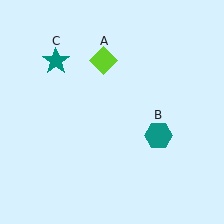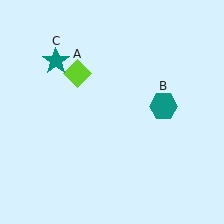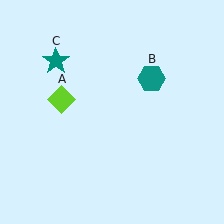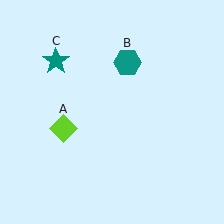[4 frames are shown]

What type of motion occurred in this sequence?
The lime diamond (object A), teal hexagon (object B) rotated counterclockwise around the center of the scene.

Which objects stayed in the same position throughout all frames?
Teal star (object C) remained stationary.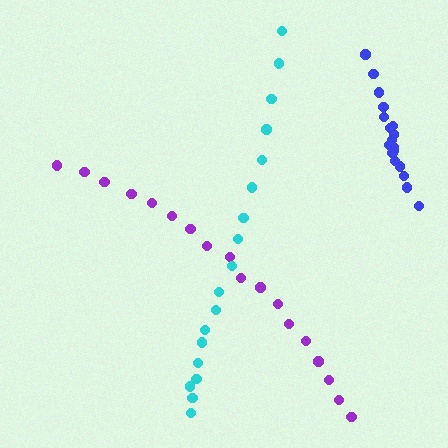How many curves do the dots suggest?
There are 3 distinct paths.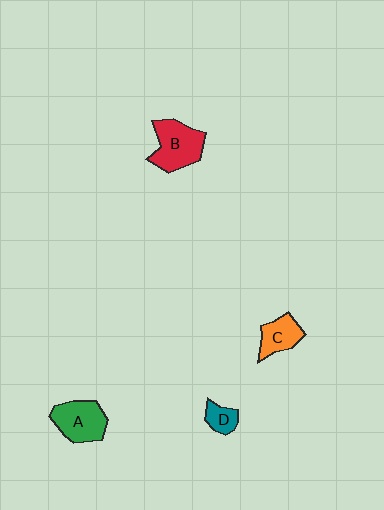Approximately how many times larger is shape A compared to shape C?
Approximately 1.4 times.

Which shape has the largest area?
Shape B (red).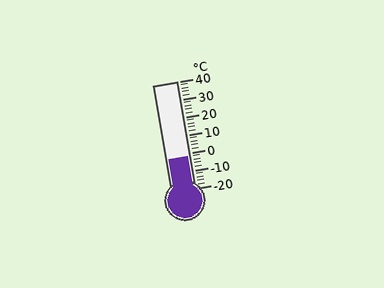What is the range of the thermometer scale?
The thermometer scale ranges from -20°C to 40°C.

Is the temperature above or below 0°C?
The temperature is below 0°C.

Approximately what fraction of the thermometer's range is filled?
The thermometer is filled to approximately 30% of its range.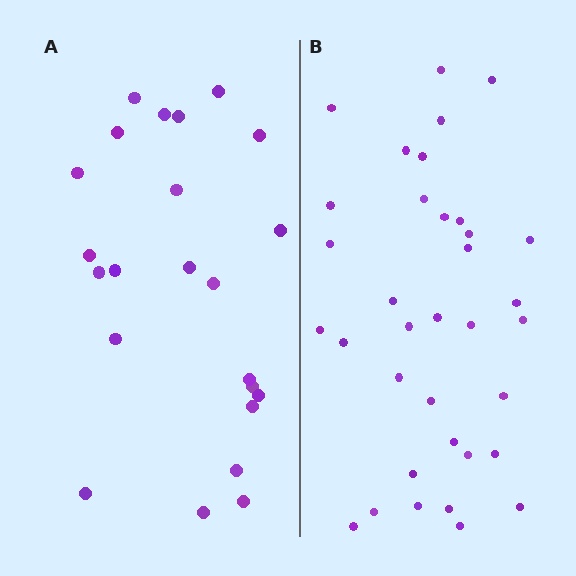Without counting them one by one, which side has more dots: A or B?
Region B (the right region) has more dots.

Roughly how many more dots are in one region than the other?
Region B has roughly 12 or so more dots than region A.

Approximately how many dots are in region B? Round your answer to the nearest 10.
About 40 dots. (The exact count is 35, which rounds to 40.)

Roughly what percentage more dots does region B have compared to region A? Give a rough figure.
About 50% more.